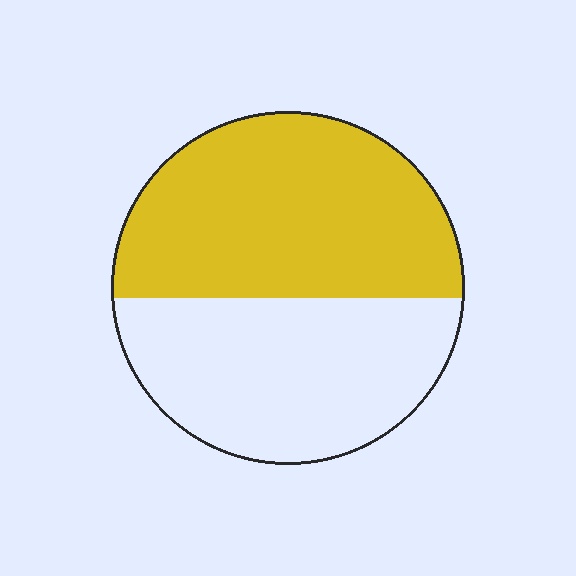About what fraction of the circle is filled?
About one half (1/2).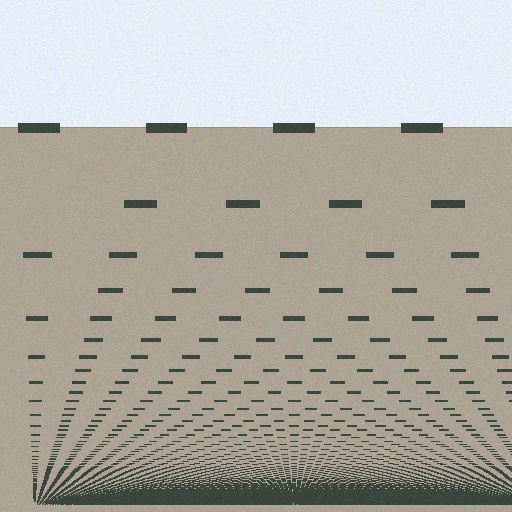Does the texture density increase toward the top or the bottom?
Density increases toward the bottom.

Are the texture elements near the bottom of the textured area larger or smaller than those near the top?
Smaller. The gradient is inverted — elements near the bottom are smaller and denser.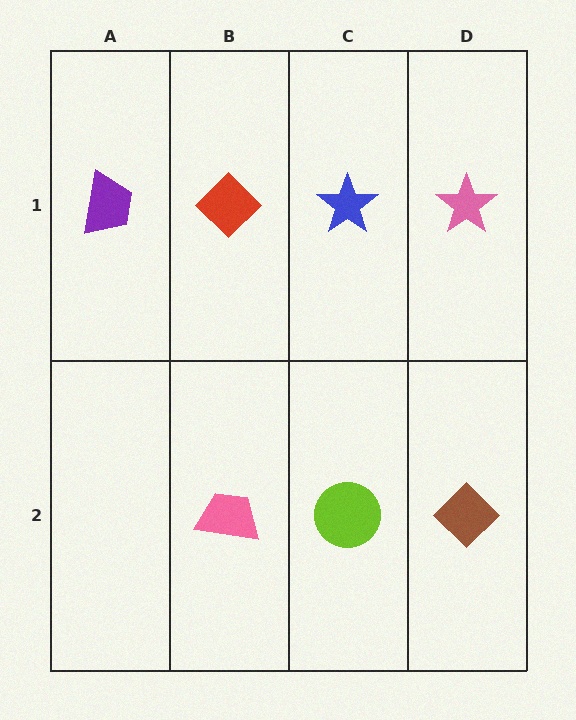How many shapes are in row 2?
3 shapes.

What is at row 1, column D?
A pink star.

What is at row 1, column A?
A purple trapezoid.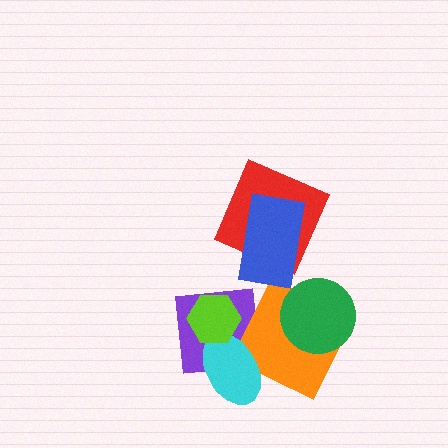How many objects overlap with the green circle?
1 object overlaps with the green circle.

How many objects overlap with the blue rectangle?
1 object overlaps with the blue rectangle.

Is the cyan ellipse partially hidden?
Yes, it is partially covered by another shape.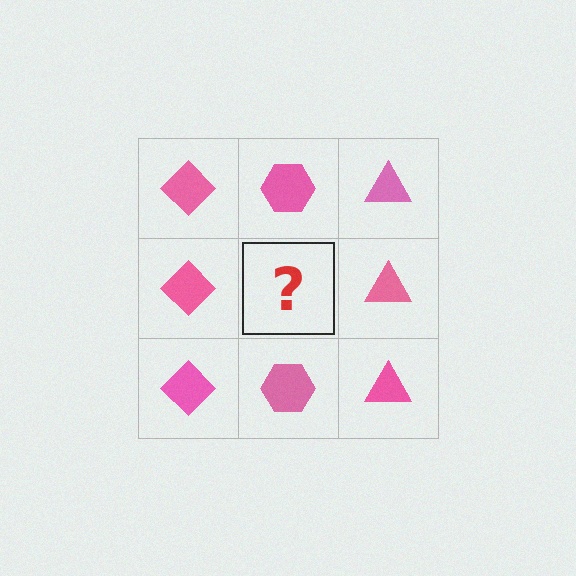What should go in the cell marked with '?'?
The missing cell should contain a pink hexagon.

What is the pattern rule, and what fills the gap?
The rule is that each column has a consistent shape. The gap should be filled with a pink hexagon.